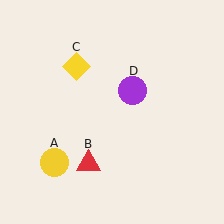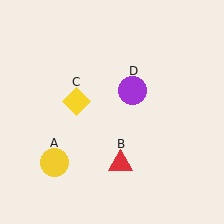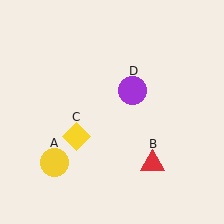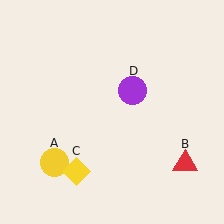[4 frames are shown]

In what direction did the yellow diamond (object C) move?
The yellow diamond (object C) moved down.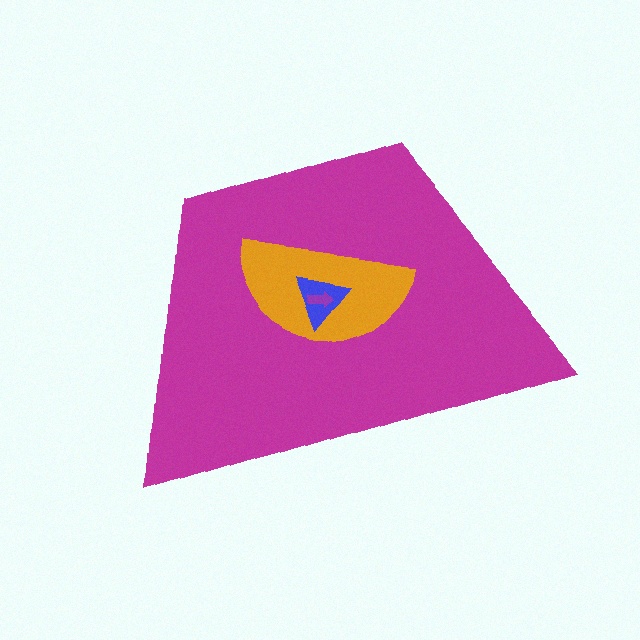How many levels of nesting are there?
4.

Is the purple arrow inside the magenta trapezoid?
Yes.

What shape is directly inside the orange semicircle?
The blue triangle.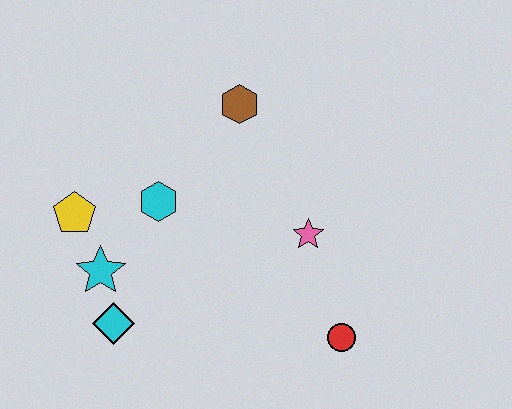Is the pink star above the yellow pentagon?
No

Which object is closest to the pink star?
The red circle is closest to the pink star.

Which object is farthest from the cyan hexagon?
The red circle is farthest from the cyan hexagon.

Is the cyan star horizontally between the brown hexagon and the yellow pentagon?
Yes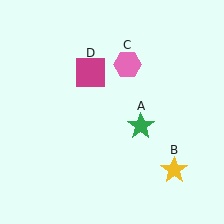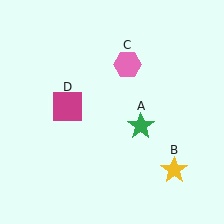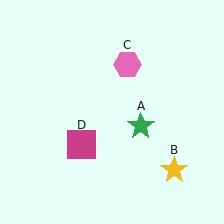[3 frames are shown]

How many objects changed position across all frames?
1 object changed position: magenta square (object D).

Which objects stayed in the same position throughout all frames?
Green star (object A) and yellow star (object B) and pink hexagon (object C) remained stationary.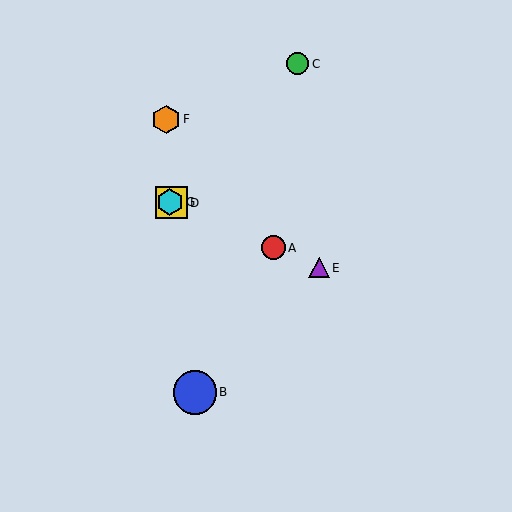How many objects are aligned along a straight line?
4 objects (A, D, E, G) are aligned along a straight line.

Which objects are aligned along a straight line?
Objects A, D, E, G are aligned along a straight line.